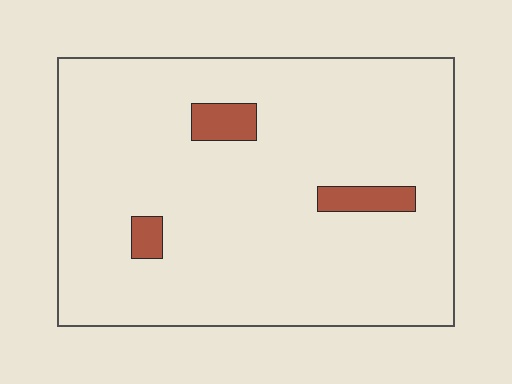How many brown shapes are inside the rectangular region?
3.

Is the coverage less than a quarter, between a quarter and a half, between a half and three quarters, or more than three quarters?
Less than a quarter.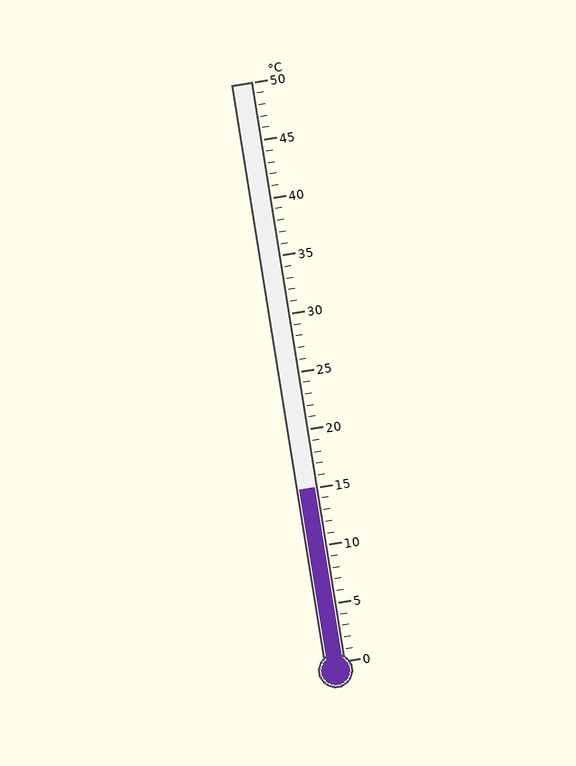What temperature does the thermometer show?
The thermometer shows approximately 15°C.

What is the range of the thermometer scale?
The thermometer scale ranges from 0°C to 50°C.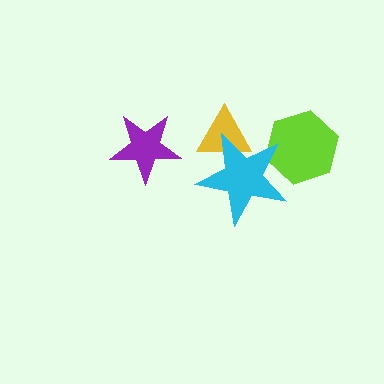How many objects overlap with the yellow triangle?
1 object overlaps with the yellow triangle.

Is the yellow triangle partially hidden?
Yes, it is partially covered by another shape.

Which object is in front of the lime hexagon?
The cyan star is in front of the lime hexagon.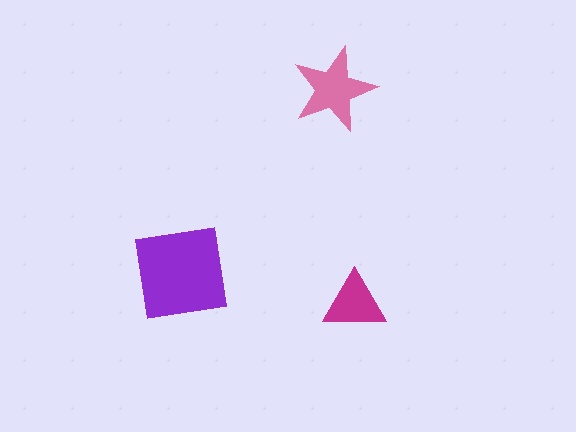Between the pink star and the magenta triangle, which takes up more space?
The pink star.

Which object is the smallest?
The magenta triangle.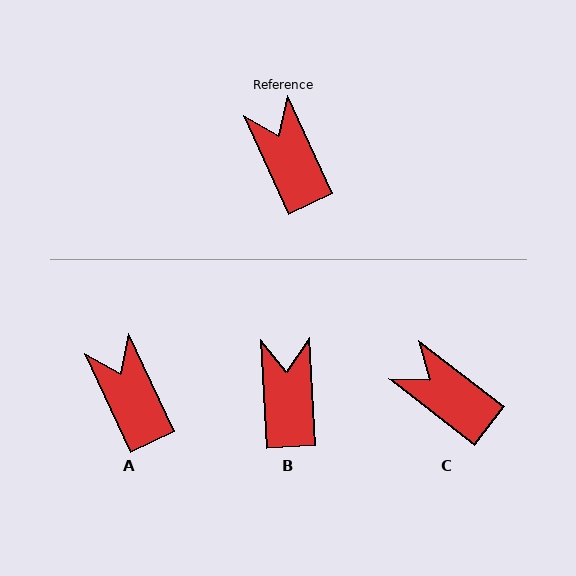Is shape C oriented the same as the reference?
No, it is off by about 27 degrees.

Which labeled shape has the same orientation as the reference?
A.